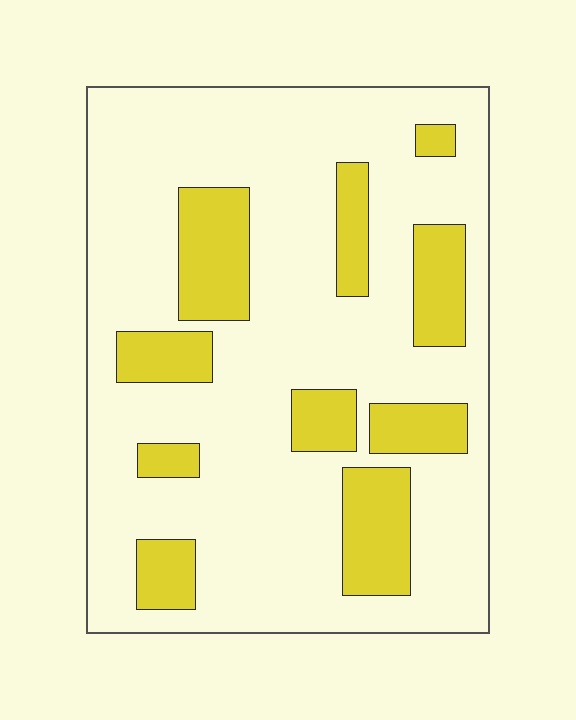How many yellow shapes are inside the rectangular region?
10.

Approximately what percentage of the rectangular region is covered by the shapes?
Approximately 25%.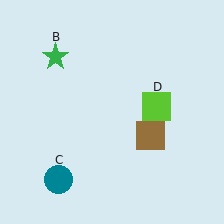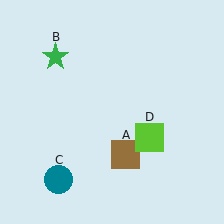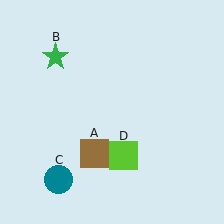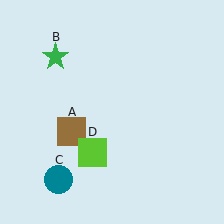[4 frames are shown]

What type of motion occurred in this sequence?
The brown square (object A), lime square (object D) rotated clockwise around the center of the scene.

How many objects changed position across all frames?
2 objects changed position: brown square (object A), lime square (object D).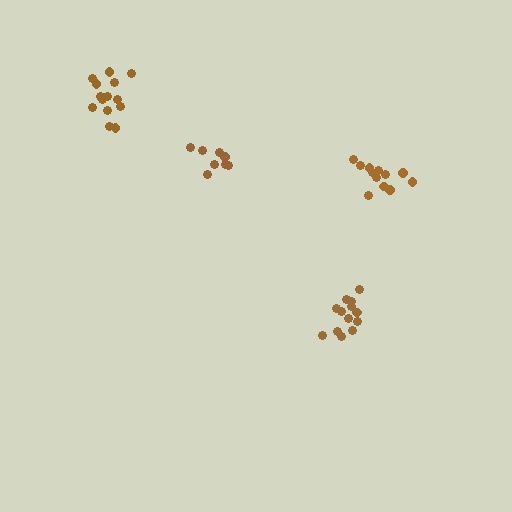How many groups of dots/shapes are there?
There are 4 groups.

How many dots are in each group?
Group 1: 12 dots, Group 2: 8 dots, Group 3: 14 dots, Group 4: 13 dots (47 total).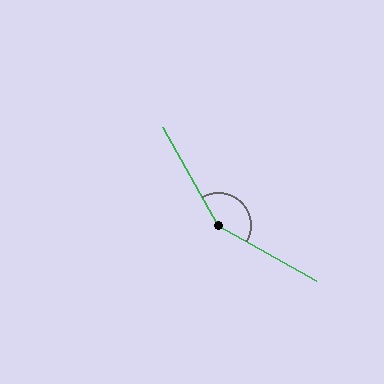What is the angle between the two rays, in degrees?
Approximately 148 degrees.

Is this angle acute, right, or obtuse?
It is obtuse.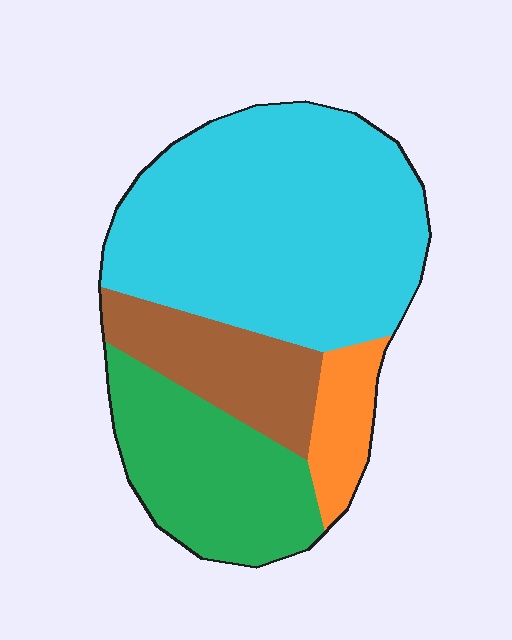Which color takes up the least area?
Orange, at roughly 10%.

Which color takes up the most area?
Cyan, at roughly 55%.